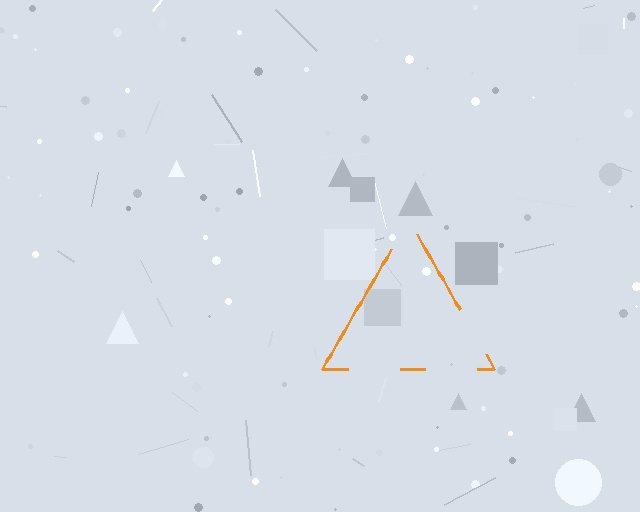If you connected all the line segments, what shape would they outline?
They would outline a triangle.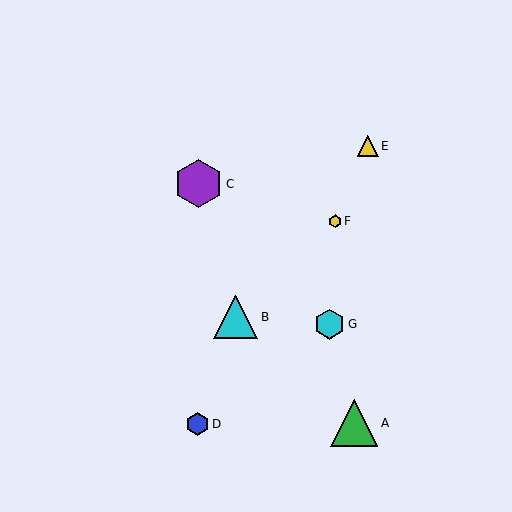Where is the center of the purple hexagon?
The center of the purple hexagon is at (199, 184).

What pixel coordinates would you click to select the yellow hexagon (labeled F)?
Click at (335, 221) to select the yellow hexagon F.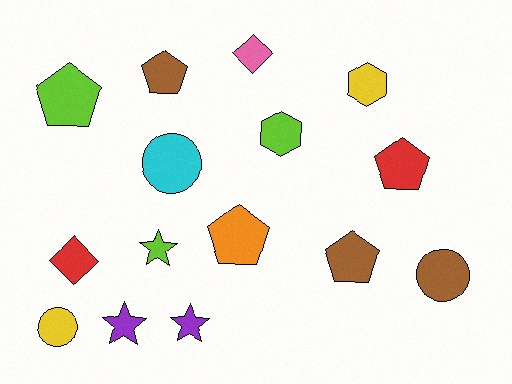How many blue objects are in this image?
There are no blue objects.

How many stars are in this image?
There are 3 stars.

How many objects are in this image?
There are 15 objects.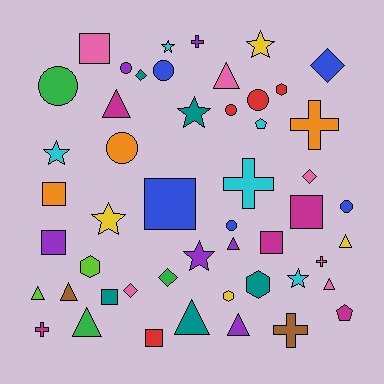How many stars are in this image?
There are 7 stars.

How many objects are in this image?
There are 50 objects.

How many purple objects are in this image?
There are 6 purple objects.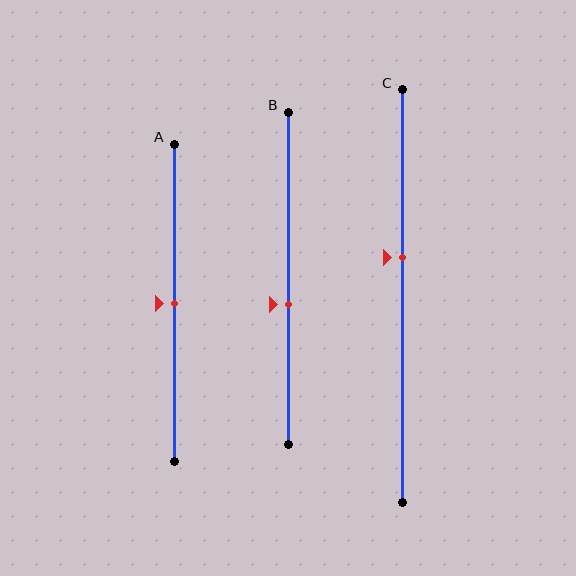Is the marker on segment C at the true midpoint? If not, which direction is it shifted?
No, the marker on segment C is shifted upward by about 9% of the segment length.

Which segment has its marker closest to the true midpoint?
Segment A has its marker closest to the true midpoint.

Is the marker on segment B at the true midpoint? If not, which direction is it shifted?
No, the marker on segment B is shifted downward by about 8% of the segment length.